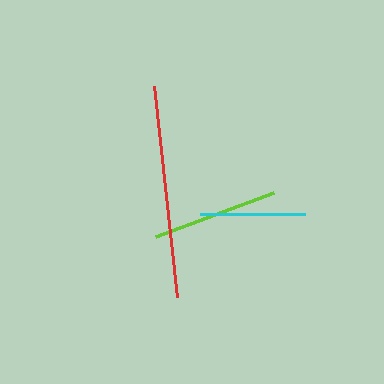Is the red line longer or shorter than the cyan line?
The red line is longer than the cyan line.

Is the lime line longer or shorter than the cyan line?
The lime line is longer than the cyan line.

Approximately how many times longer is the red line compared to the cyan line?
The red line is approximately 2.0 times the length of the cyan line.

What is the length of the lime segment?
The lime segment is approximately 126 pixels long.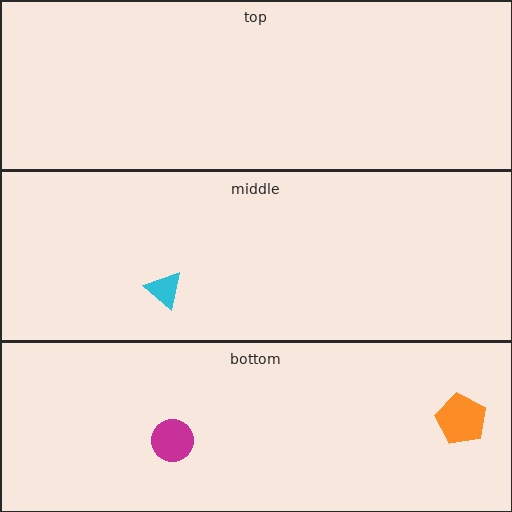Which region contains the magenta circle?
The bottom region.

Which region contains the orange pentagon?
The bottom region.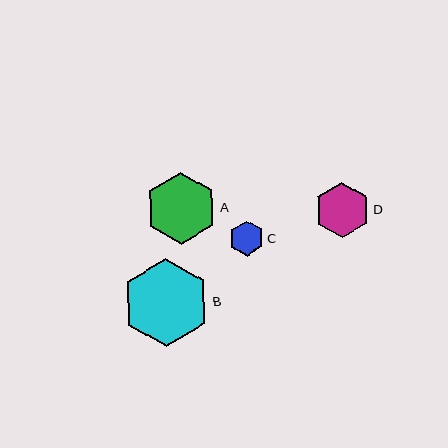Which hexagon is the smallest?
Hexagon C is the smallest with a size of approximately 35 pixels.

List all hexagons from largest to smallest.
From largest to smallest: B, A, D, C.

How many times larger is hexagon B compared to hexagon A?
Hexagon B is approximately 1.2 times the size of hexagon A.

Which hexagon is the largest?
Hexagon B is the largest with a size of approximately 88 pixels.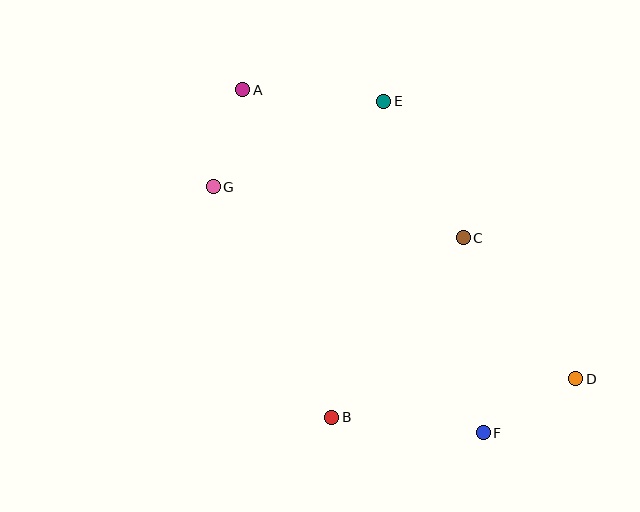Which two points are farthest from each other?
Points A and D are farthest from each other.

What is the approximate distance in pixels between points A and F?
The distance between A and F is approximately 419 pixels.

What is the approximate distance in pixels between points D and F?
The distance between D and F is approximately 107 pixels.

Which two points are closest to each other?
Points A and G are closest to each other.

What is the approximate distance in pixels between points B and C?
The distance between B and C is approximately 222 pixels.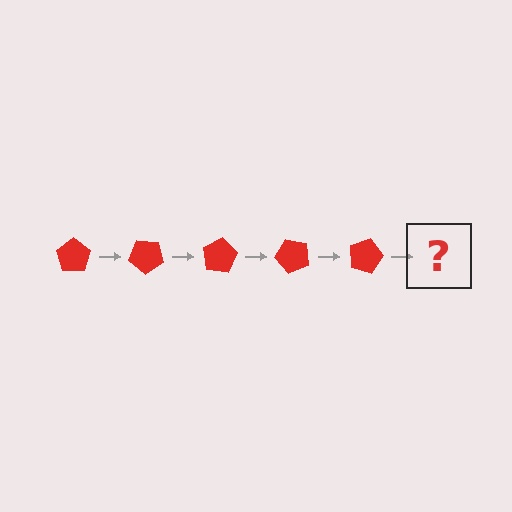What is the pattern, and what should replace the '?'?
The pattern is that the pentagon rotates 40 degrees each step. The '?' should be a red pentagon rotated 200 degrees.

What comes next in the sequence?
The next element should be a red pentagon rotated 200 degrees.